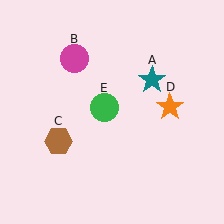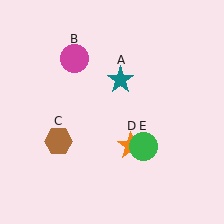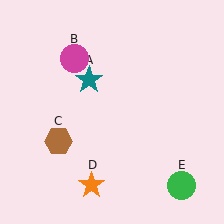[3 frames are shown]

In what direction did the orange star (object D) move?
The orange star (object D) moved down and to the left.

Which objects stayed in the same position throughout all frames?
Magenta circle (object B) and brown hexagon (object C) remained stationary.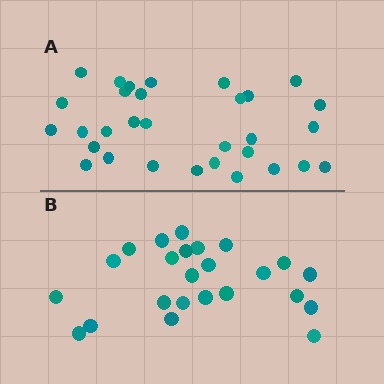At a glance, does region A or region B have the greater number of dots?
Region A (the top region) has more dots.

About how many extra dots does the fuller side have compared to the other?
Region A has roughly 8 or so more dots than region B.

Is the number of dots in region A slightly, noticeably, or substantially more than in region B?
Region A has noticeably more, but not dramatically so. The ratio is roughly 1.3 to 1.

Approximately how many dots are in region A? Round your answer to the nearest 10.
About 30 dots. (The exact count is 31, which rounds to 30.)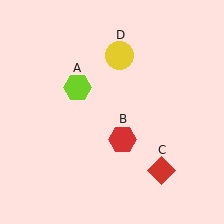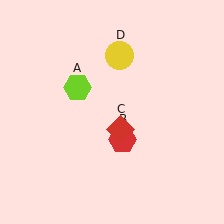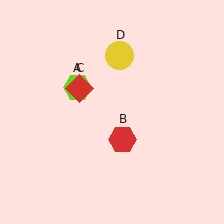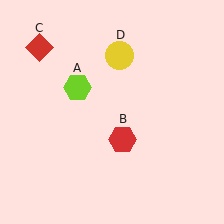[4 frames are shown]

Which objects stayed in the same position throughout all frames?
Lime hexagon (object A) and red hexagon (object B) and yellow circle (object D) remained stationary.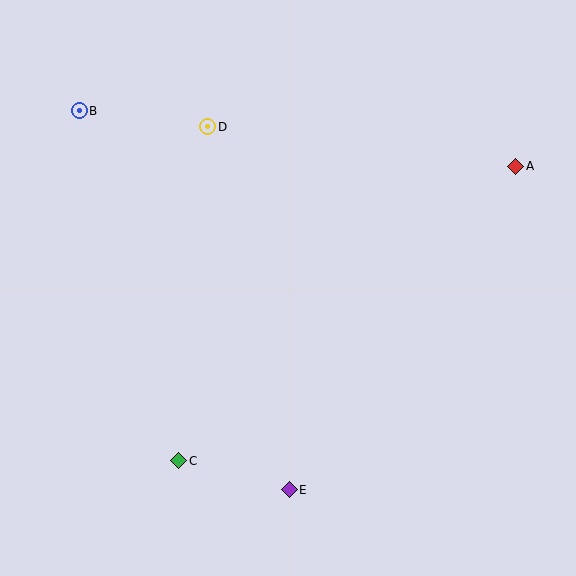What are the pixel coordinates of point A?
Point A is at (516, 166).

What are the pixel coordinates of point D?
Point D is at (208, 127).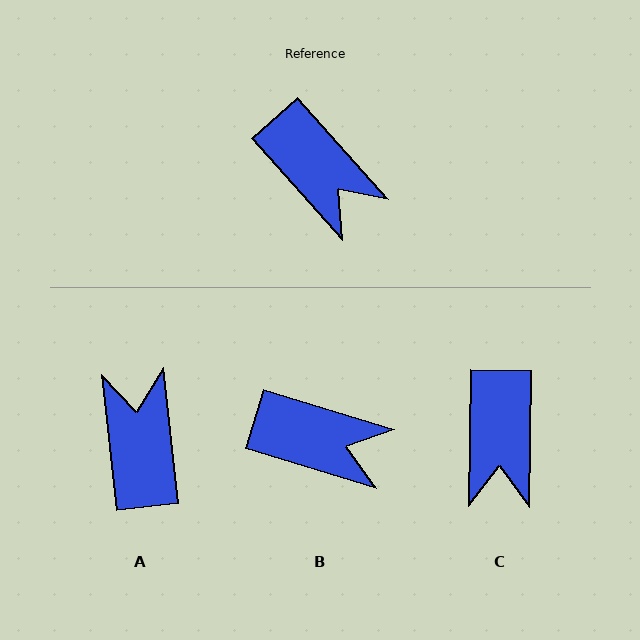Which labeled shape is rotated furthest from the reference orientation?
A, about 145 degrees away.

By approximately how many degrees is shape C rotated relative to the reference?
Approximately 42 degrees clockwise.